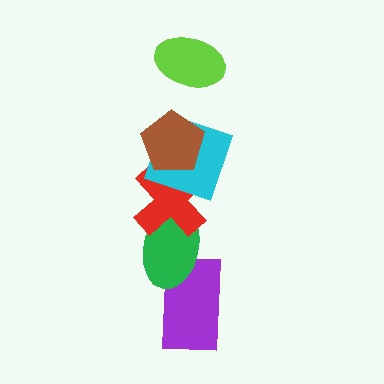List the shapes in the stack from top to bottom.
From top to bottom: the lime ellipse, the brown pentagon, the cyan square, the red cross, the green ellipse, the purple rectangle.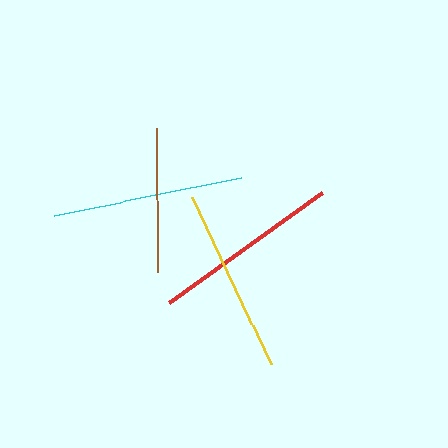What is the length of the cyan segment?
The cyan segment is approximately 190 pixels long.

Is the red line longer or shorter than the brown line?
The red line is longer than the brown line.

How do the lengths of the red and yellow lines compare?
The red and yellow lines are approximately the same length.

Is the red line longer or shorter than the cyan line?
The cyan line is longer than the red line.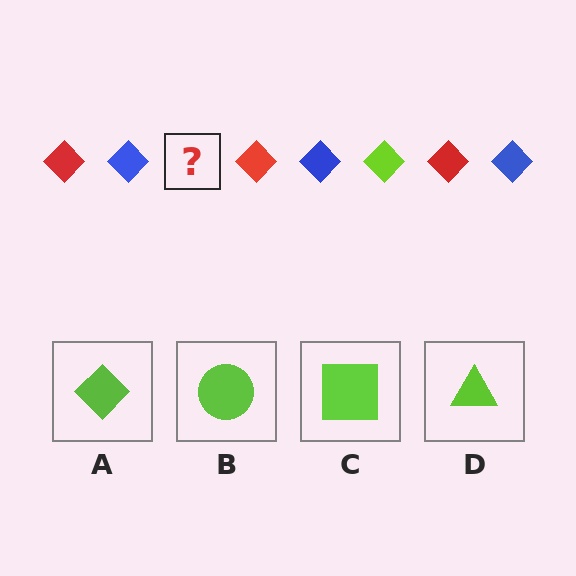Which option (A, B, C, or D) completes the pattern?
A.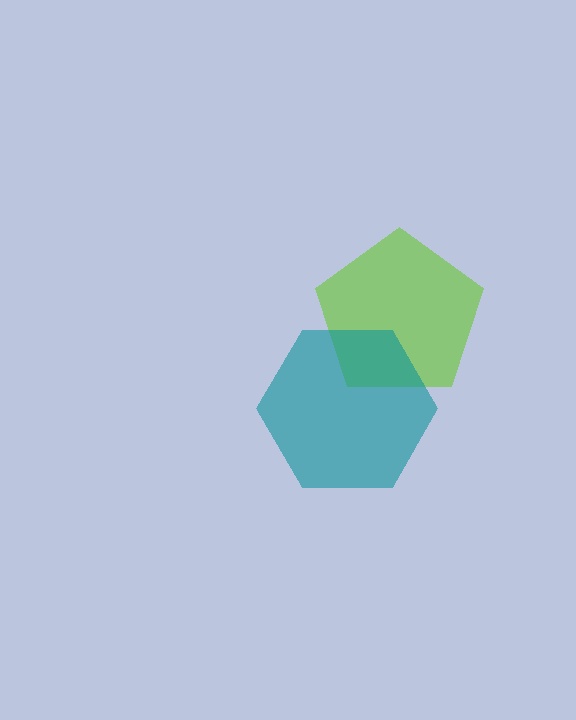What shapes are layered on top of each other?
The layered shapes are: a lime pentagon, a teal hexagon.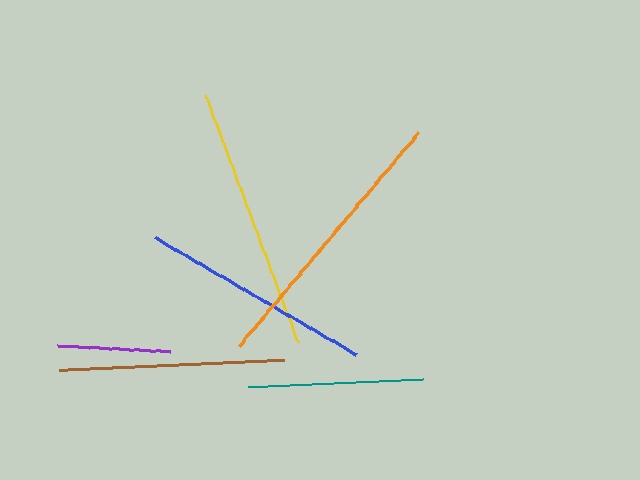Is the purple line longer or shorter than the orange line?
The orange line is longer than the purple line.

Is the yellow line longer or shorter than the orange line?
The orange line is longer than the yellow line.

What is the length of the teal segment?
The teal segment is approximately 176 pixels long.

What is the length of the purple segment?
The purple segment is approximately 113 pixels long.